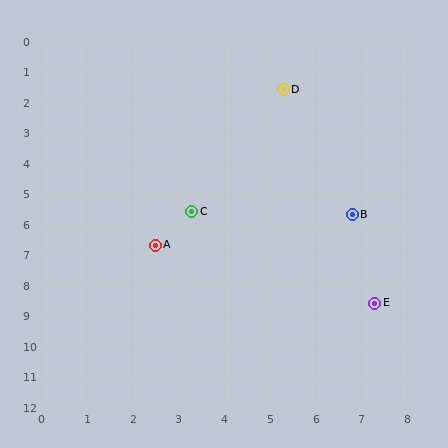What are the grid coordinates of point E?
Point E is at approximately (7.3, 8.6).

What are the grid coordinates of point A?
Point A is at approximately (2.5, 6.7).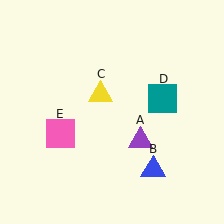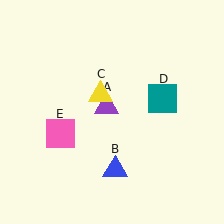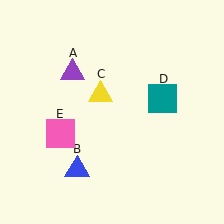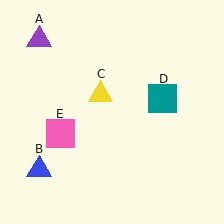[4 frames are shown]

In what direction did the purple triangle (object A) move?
The purple triangle (object A) moved up and to the left.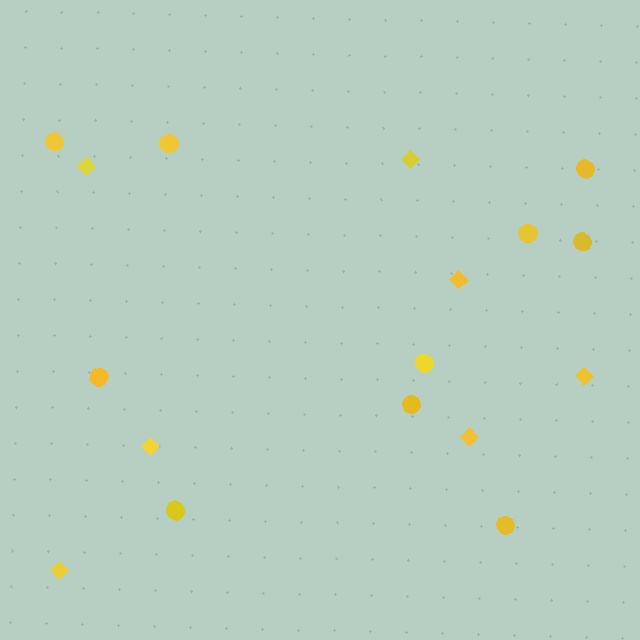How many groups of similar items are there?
There are 2 groups: one group of circles (10) and one group of diamonds (7).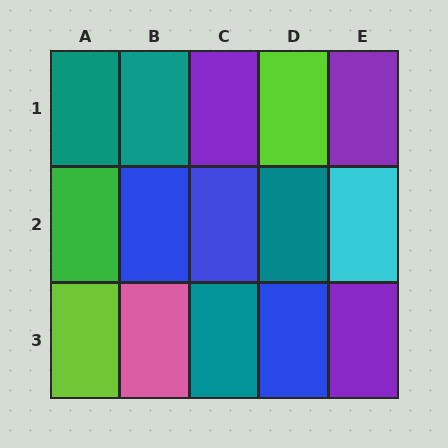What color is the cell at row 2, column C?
Blue.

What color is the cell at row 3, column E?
Purple.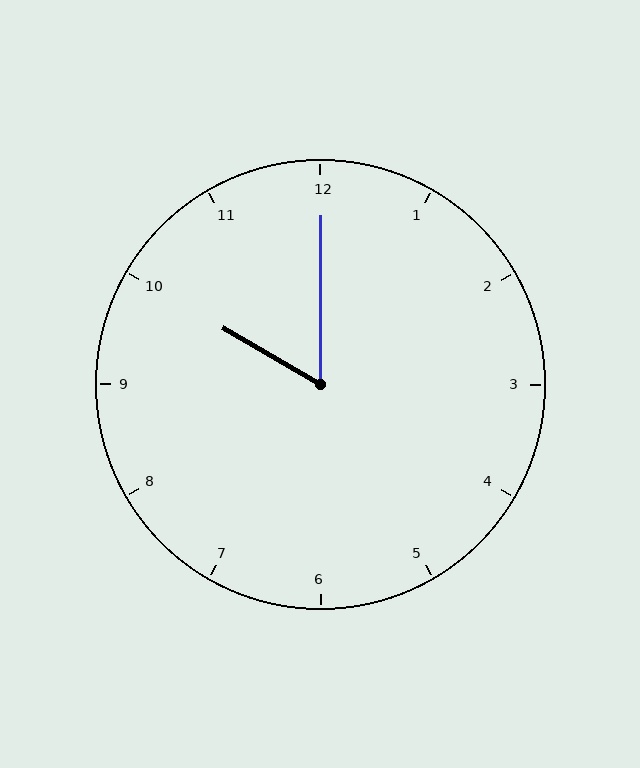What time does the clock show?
10:00.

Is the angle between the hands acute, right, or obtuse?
It is acute.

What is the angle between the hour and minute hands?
Approximately 60 degrees.